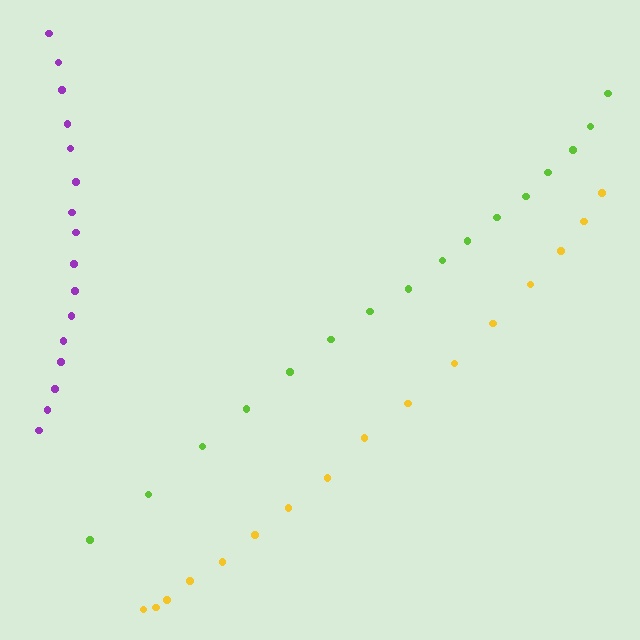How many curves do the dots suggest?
There are 3 distinct paths.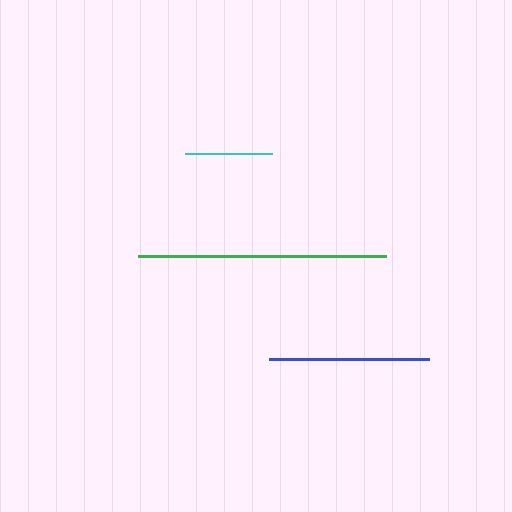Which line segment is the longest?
The green line is the longest at approximately 248 pixels.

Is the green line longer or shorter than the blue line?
The green line is longer than the blue line.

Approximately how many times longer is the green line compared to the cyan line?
The green line is approximately 2.8 times the length of the cyan line.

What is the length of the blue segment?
The blue segment is approximately 160 pixels long.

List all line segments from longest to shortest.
From longest to shortest: green, blue, cyan.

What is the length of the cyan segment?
The cyan segment is approximately 87 pixels long.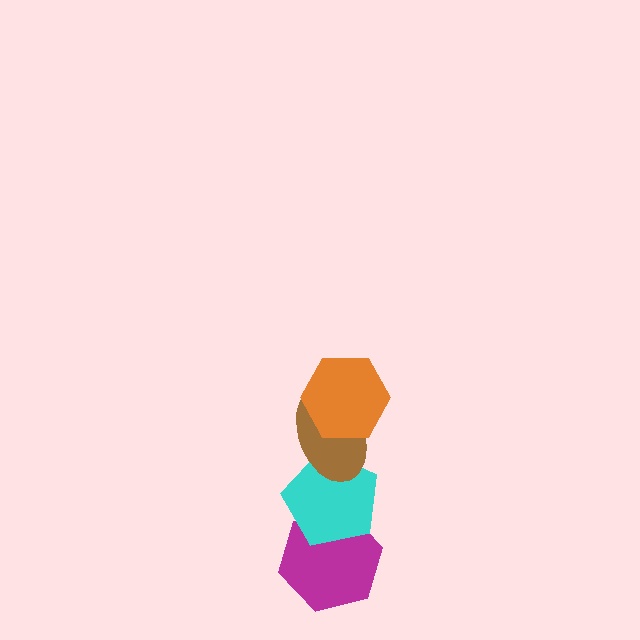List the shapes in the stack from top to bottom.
From top to bottom: the orange hexagon, the brown ellipse, the cyan pentagon, the magenta hexagon.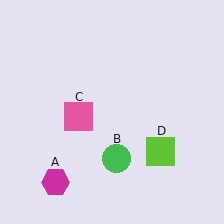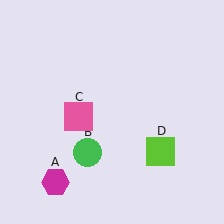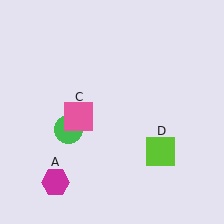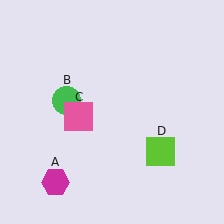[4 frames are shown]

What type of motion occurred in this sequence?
The green circle (object B) rotated clockwise around the center of the scene.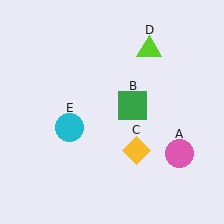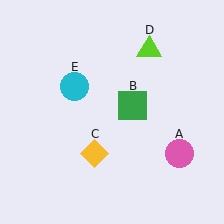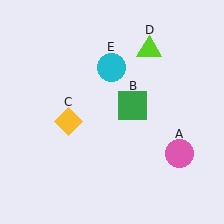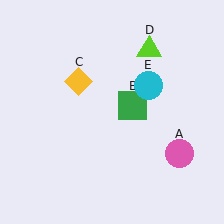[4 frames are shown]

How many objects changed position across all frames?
2 objects changed position: yellow diamond (object C), cyan circle (object E).